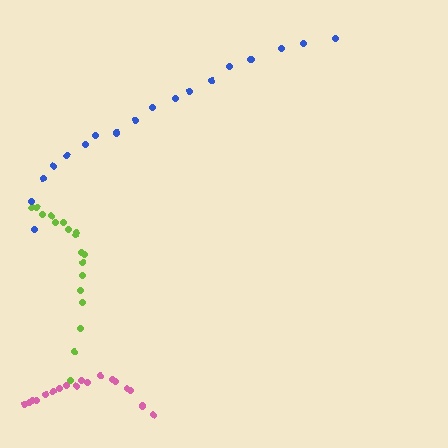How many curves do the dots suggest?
There are 3 distinct paths.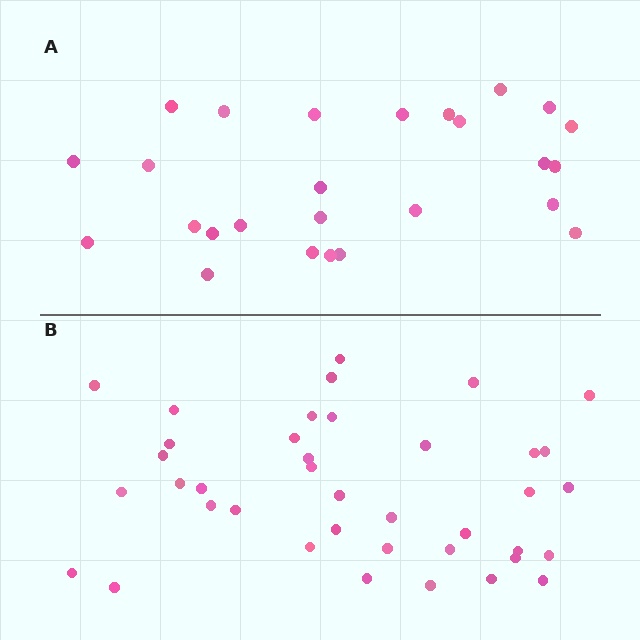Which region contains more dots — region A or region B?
Region B (the bottom region) has more dots.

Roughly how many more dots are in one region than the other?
Region B has approximately 15 more dots than region A.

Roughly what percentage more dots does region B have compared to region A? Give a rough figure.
About 50% more.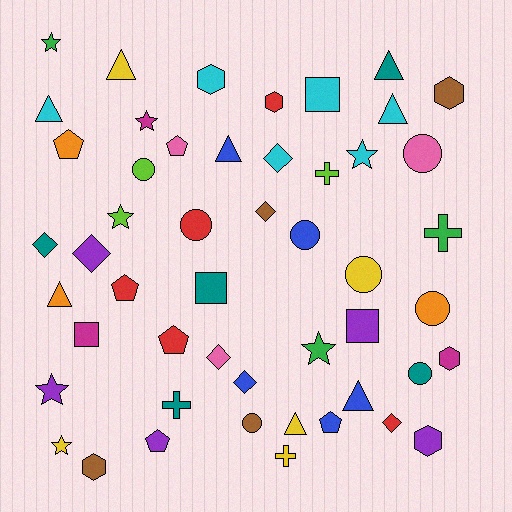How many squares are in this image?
There are 4 squares.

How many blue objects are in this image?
There are 5 blue objects.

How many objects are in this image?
There are 50 objects.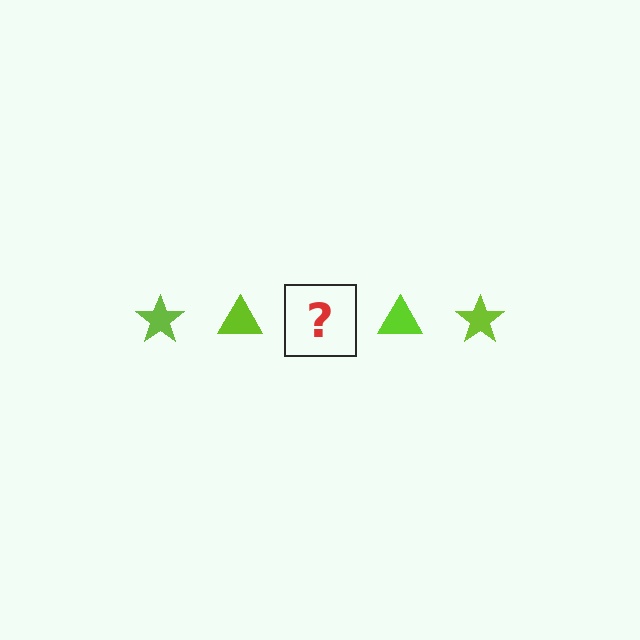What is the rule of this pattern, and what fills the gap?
The rule is that the pattern cycles through star, triangle shapes in lime. The gap should be filled with a lime star.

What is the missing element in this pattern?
The missing element is a lime star.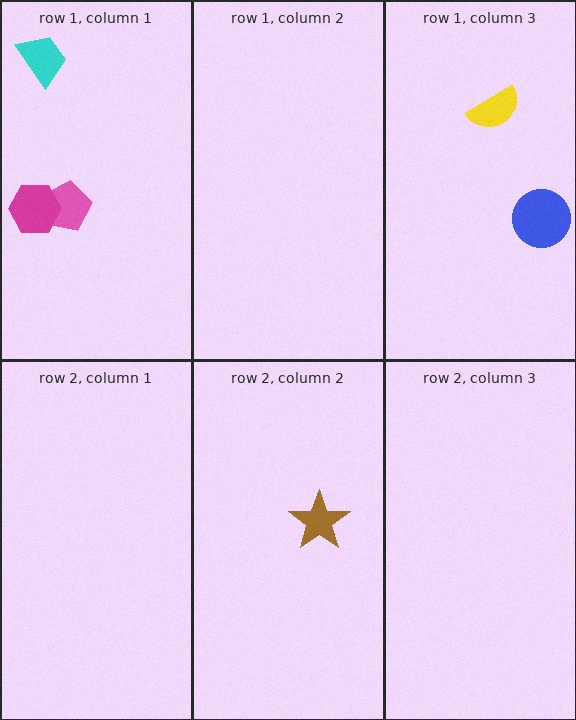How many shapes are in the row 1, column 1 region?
3.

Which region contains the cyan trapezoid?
The row 1, column 1 region.